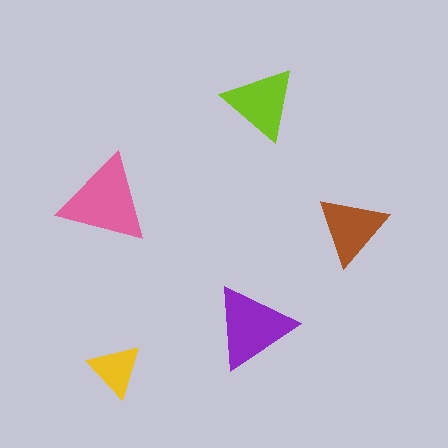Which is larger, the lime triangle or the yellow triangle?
The lime one.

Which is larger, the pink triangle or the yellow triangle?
The pink one.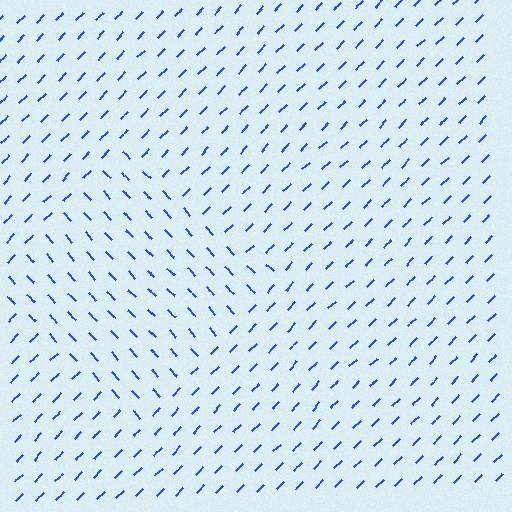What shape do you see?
I see a diamond.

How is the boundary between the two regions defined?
The boundary is defined purely by a change in line orientation (approximately 88 degrees difference). All lines are the same color and thickness.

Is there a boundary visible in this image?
Yes, there is a texture boundary formed by a change in line orientation.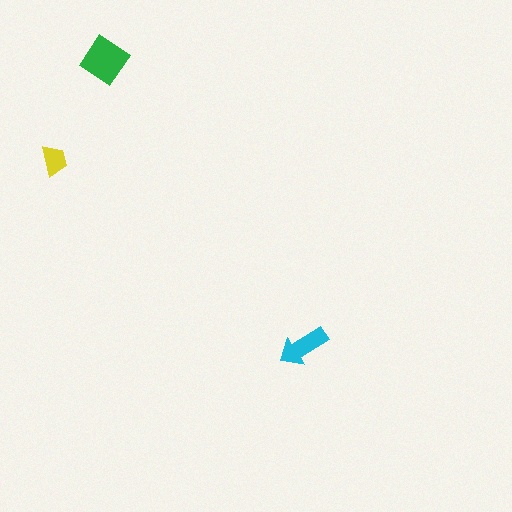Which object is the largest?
The green diamond.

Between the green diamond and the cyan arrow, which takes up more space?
The green diamond.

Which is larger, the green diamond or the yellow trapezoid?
The green diamond.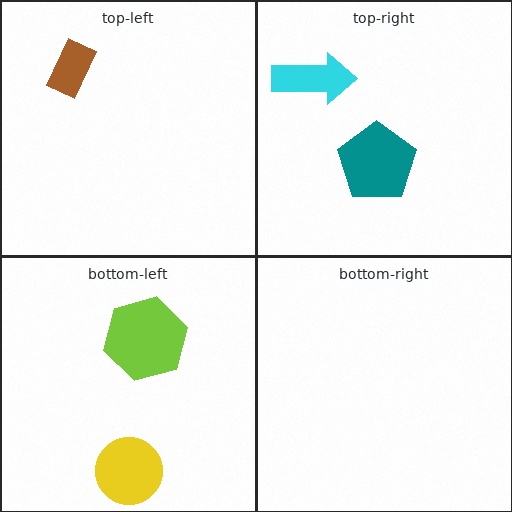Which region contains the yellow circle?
The bottom-left region.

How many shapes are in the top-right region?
2.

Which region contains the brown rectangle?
The top-left region.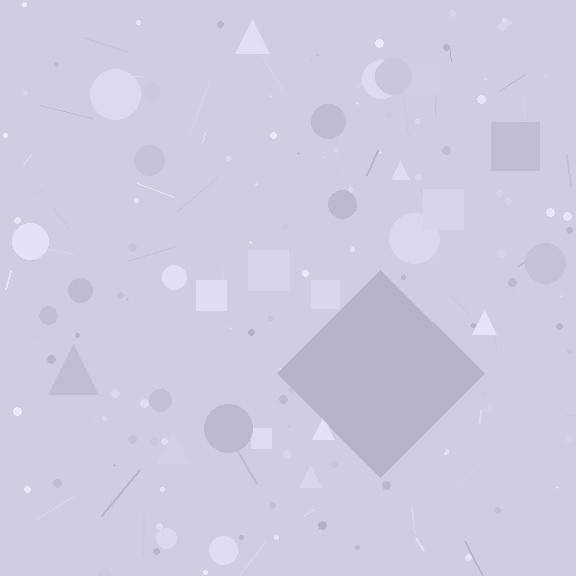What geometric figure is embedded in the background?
A diamond is embedded in the background.